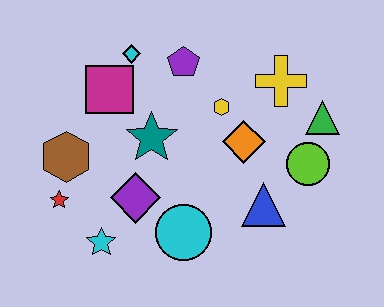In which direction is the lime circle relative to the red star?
The lime circle is to the right of the red star.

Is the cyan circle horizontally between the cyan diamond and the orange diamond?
Yes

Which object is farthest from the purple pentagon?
The cyan star is farthest from the purple pentagon.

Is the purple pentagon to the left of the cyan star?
No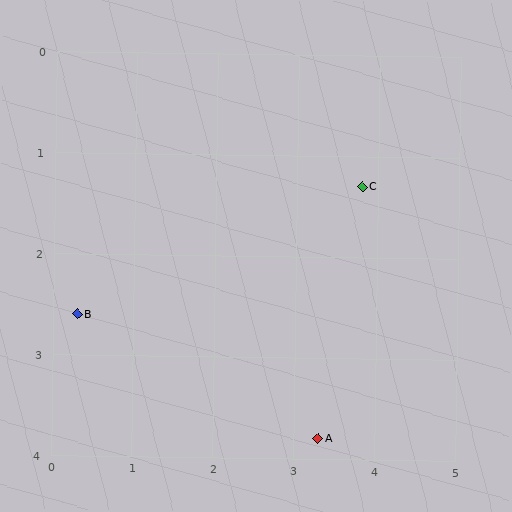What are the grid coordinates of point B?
Point B is at approximately (0.3, 2.6).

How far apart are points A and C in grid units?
Points A and C are about 2.5 grid units apart.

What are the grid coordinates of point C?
Point C is at approximately (3.8, 1.3).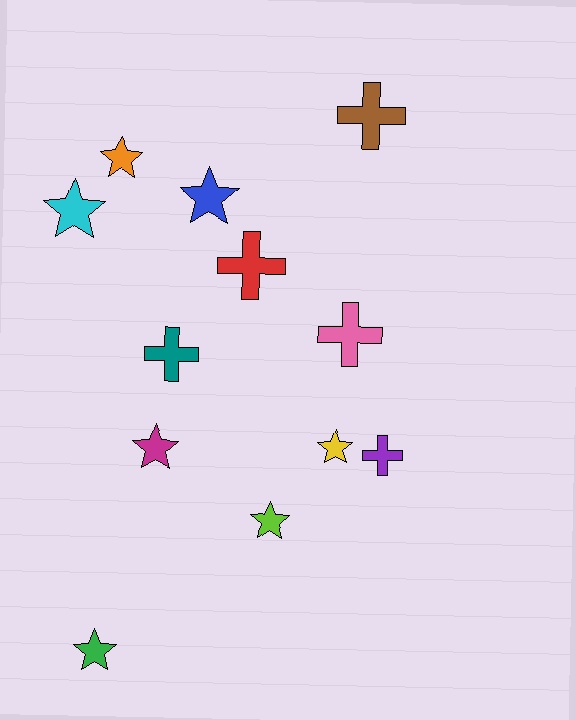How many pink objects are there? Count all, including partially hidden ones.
There is 1 pink object.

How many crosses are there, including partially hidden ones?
There are 5 crosses.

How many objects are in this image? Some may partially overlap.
There are 12 objects.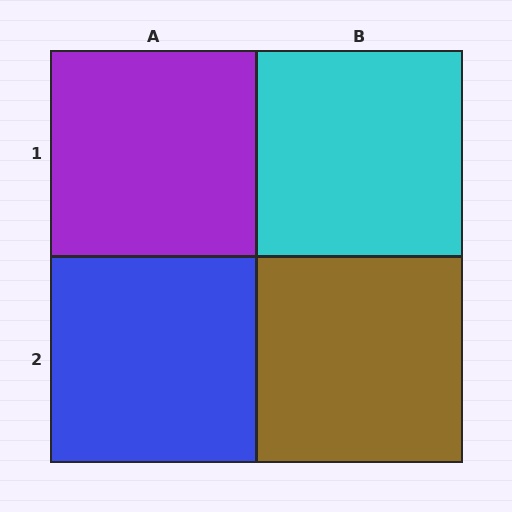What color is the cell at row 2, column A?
Blue.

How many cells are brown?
1 cell is brown.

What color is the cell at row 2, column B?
Brown.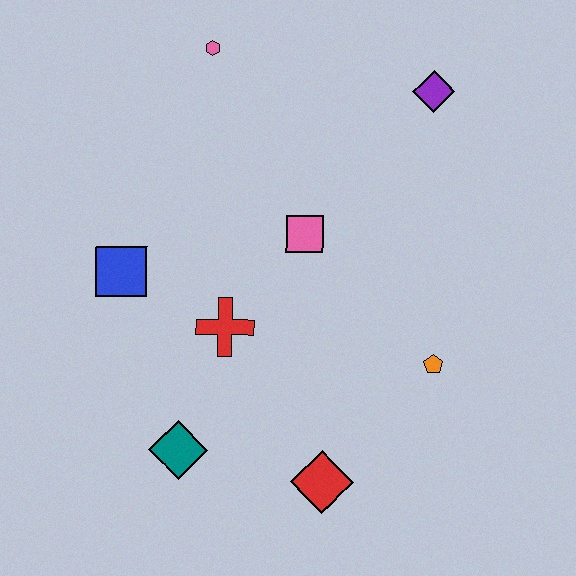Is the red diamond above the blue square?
No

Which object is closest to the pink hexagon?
The pink square is closest to the pink hexagon.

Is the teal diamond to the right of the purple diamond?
No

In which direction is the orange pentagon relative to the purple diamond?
The orange pentagon is below the purple diamond.